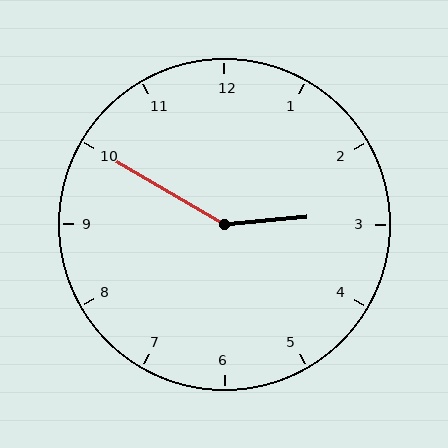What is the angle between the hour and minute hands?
Approximately 145 degrees.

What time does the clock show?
2:50.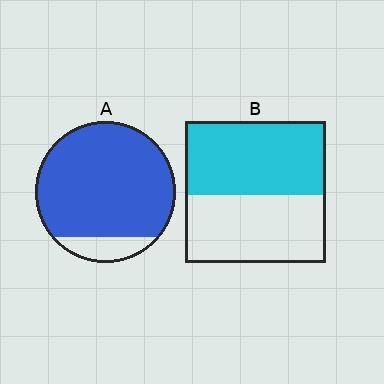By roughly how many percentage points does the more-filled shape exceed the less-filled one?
By roughly 35 percentage points (A over B).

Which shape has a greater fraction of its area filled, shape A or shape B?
Shape A.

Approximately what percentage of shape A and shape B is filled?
A is approximately 85% and B is approximately 50%.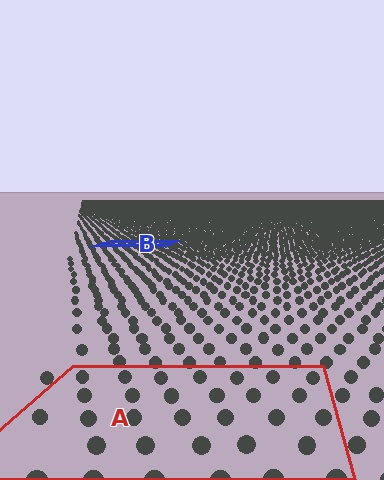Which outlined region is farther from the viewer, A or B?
Region B is farther from the viewer — the texture elements inside it appear smaller and more densely packed.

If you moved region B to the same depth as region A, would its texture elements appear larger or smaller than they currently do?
They would appear larger. At a closer depth, the same texture elements are projected at a bigger on-screen size.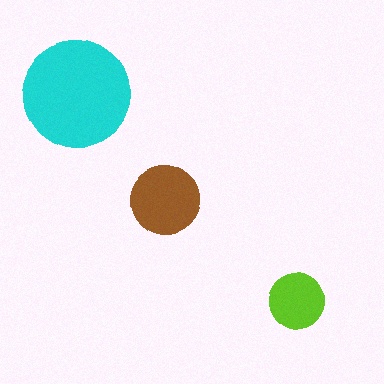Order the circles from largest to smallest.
the cyan one, the brown one, the lime one.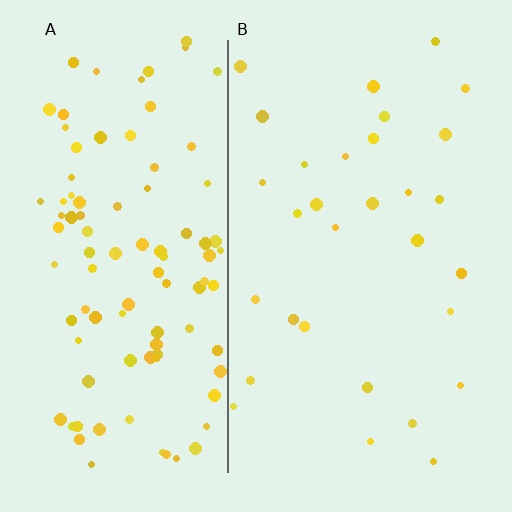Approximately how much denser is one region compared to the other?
Approximately 3.3× — region A over region B.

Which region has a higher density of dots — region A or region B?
A (the left).